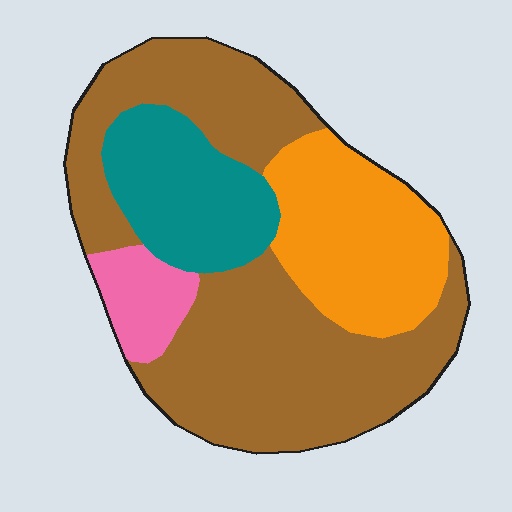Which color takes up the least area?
Pink, at roughly 5%.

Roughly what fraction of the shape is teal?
Teal covers about 15% of the shape.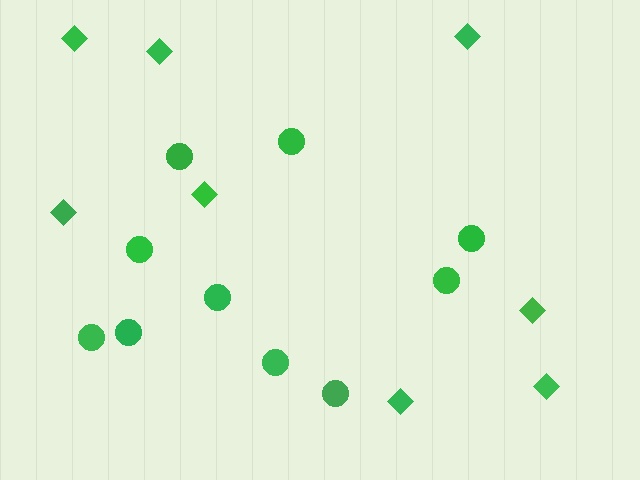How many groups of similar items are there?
There are 2 groups: one group of circles (10) and one group of diamonds (8).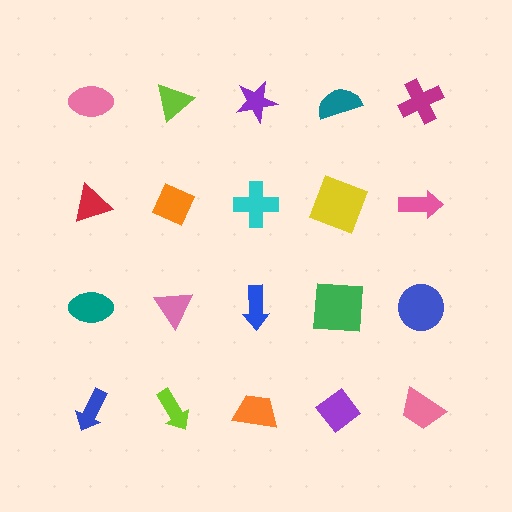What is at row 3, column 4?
A green square.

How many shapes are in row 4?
5 shapes.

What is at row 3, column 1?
A teal ellipse.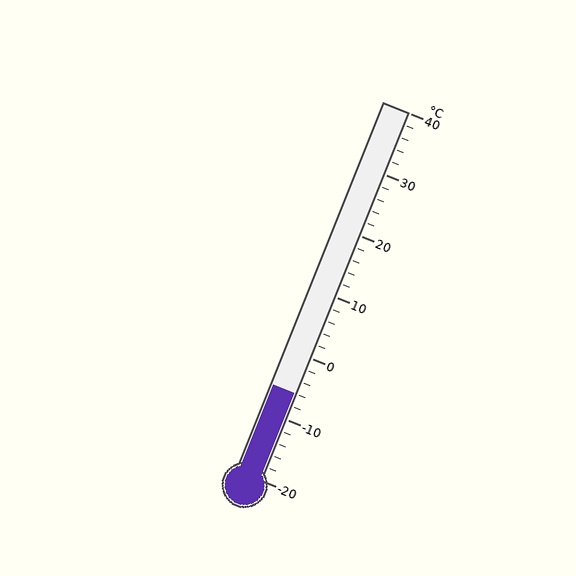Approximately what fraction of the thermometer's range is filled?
The thermometer is filled to approximately 25% of its range.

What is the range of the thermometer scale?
The thermometer scale ranges from -20°C to 40°C.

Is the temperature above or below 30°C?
The temperature is below 30°C.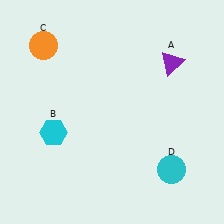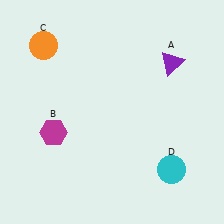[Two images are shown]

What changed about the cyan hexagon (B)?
In Image 1, B is cyan. In Image 2, it changed to magenta.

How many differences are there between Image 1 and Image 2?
There is 1 difference between the two images.